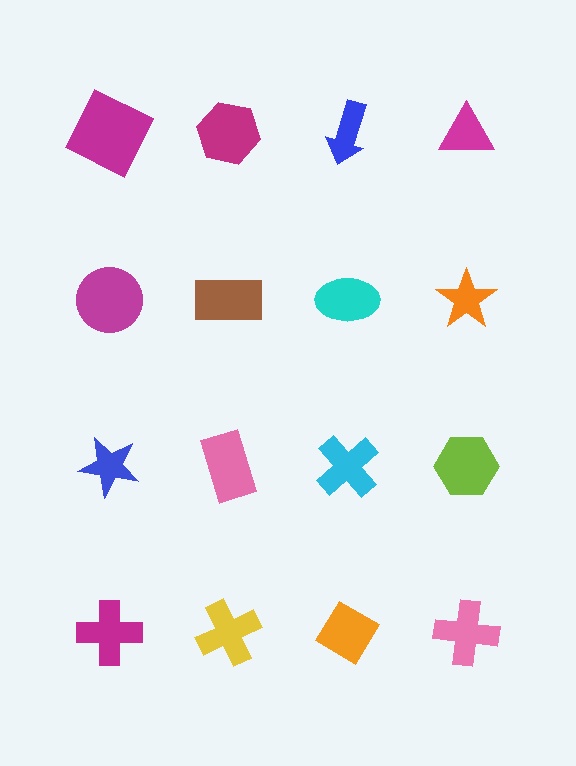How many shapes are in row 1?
4 shapes.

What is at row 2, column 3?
A cyan ellipse.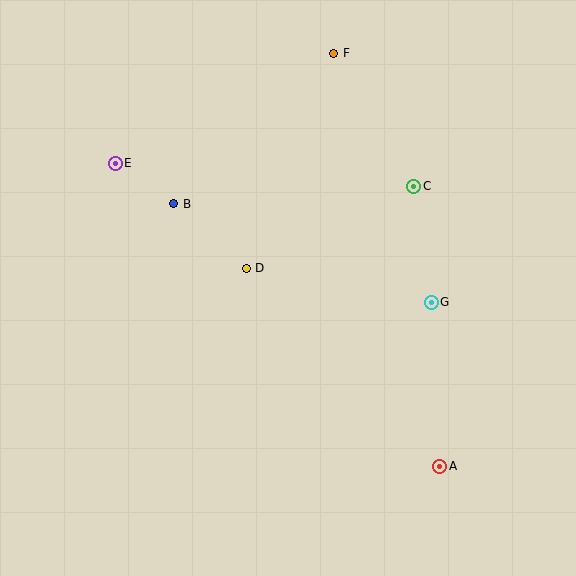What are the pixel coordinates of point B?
Point B is at (174, 204).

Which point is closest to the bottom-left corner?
Point D is closest to the bottom-left corner.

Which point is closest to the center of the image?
Point D at (246, 268) is closest to the center.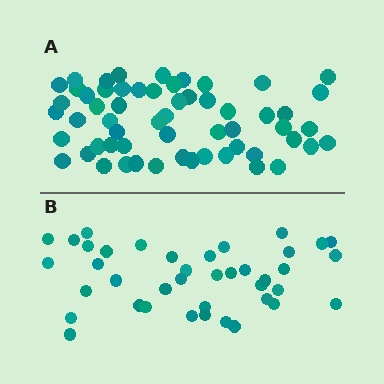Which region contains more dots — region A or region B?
Region A (the top region) has more dots.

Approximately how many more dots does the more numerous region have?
Region A has approximately 20 more dots than region B.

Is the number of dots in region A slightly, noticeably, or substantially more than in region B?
Region A has substantially more. The ratio is roughly 1.4 to 1.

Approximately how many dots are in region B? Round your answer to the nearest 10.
About 40 dots.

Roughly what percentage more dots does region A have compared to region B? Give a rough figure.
About 45% more.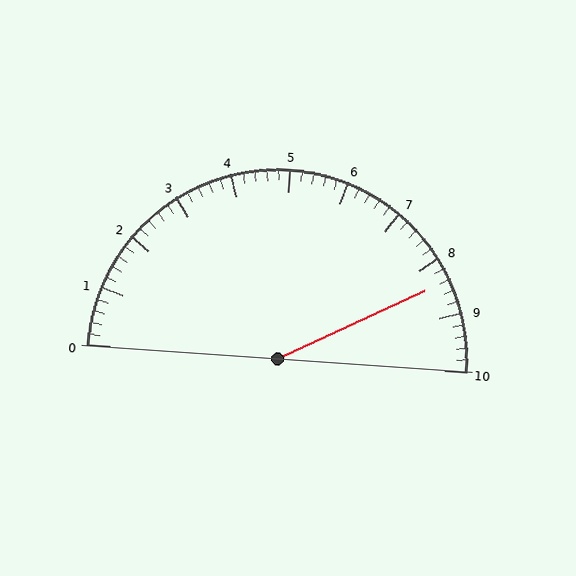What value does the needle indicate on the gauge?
The needle indicates approximately 8.4.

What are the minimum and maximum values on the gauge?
The gauge ranges from 0 to 10.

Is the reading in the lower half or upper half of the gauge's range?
The reading is in the upper half of the range (0 to 10).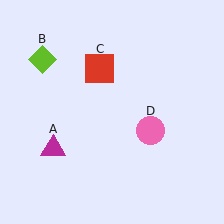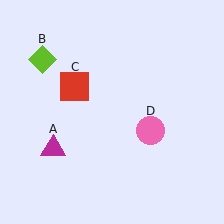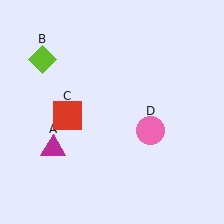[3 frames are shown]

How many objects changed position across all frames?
1 object changed position: red square (object C).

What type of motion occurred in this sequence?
The red square (object C) rotated counterclockwise around the center of the scene.